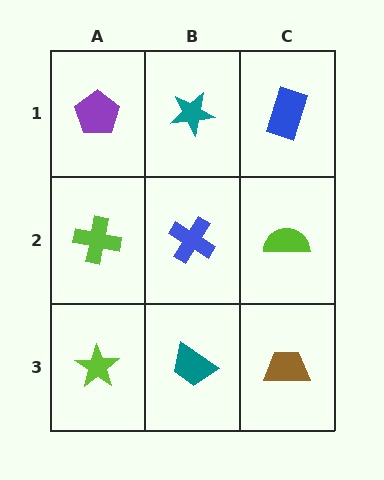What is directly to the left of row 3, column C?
A teal trapezoid.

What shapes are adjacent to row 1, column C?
A lime semicircle (row 2, column C), a teal star (row 1, column B).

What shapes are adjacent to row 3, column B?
A blue cross (row 2, column B), a lime star (row 3, column A), a brown trapezoid (row 3, column C).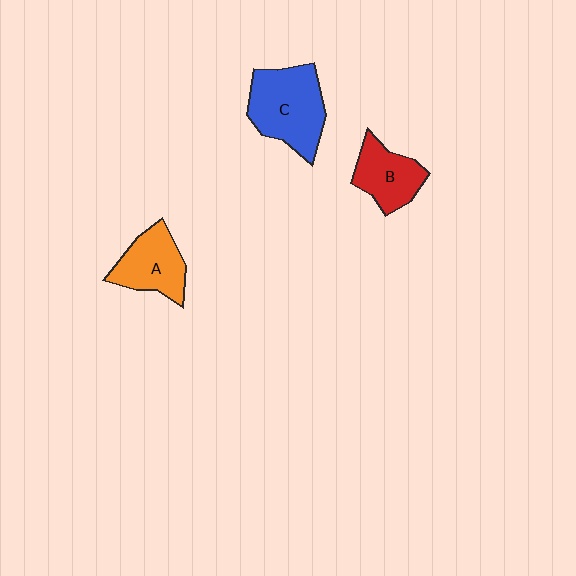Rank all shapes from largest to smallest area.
From largest to smallest: C (blue), A (orange), B (red).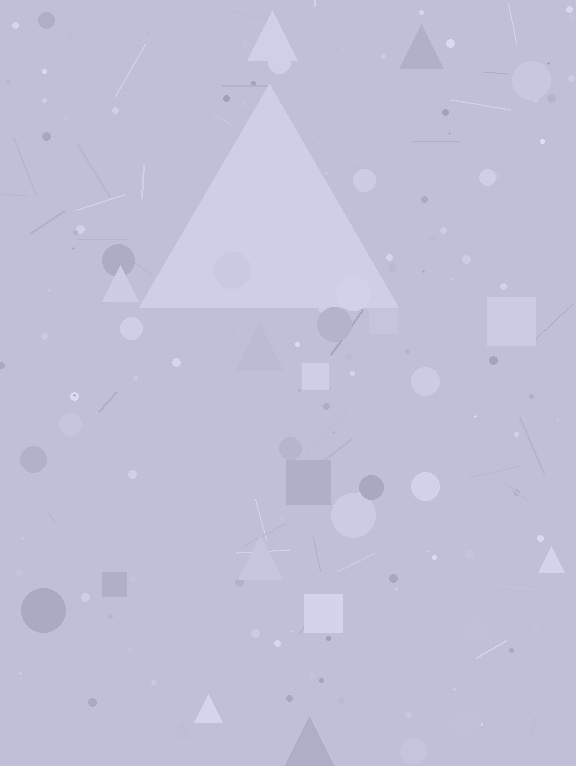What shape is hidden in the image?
A triangle is hidden in the image.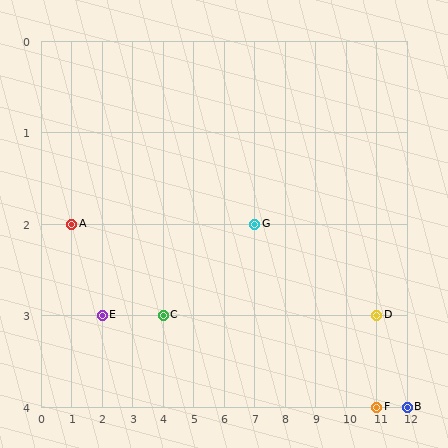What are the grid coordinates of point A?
Point A is at grid coordinates (1, 2).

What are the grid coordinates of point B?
Point B is at grid coordinates (12, 4).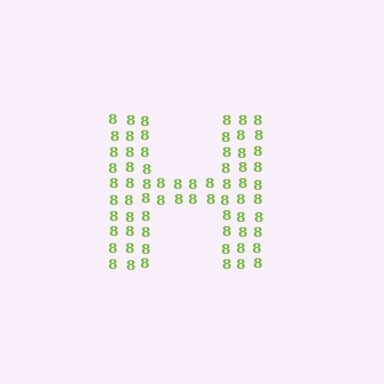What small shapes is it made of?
It is made of small digit 8's.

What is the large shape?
The large shape is the letter H.